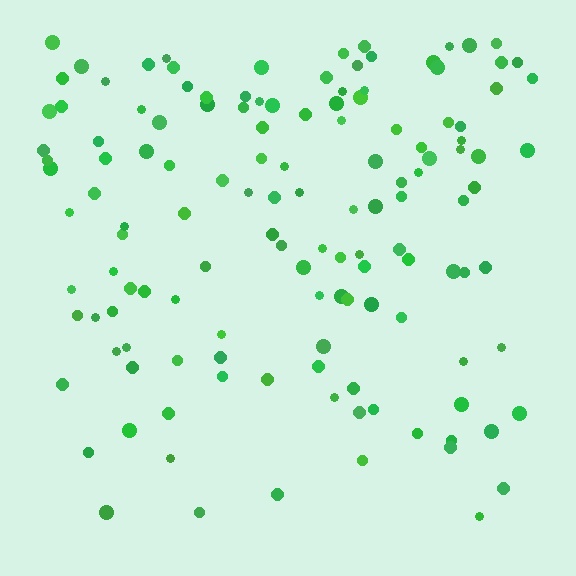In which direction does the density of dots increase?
From bottom to top, with the top side densest.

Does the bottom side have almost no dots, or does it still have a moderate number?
Still a moderate number, just noticeably fewer than the top.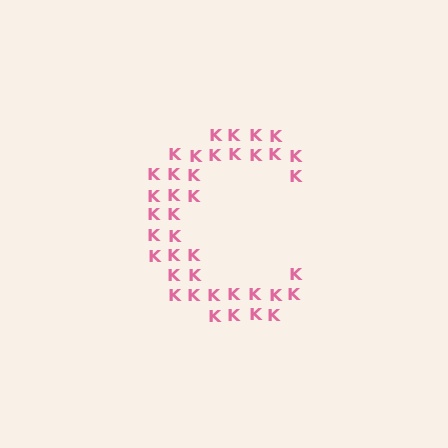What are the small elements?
The small elements are letter K's.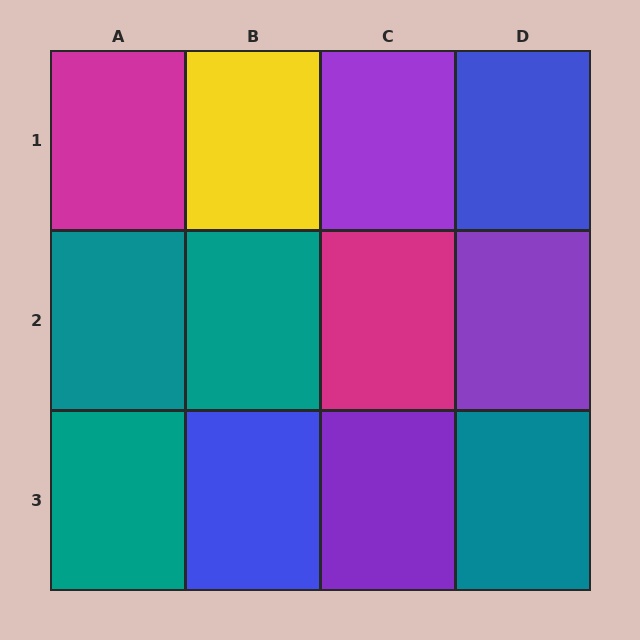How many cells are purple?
3 cells are purple.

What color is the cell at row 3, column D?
Teal.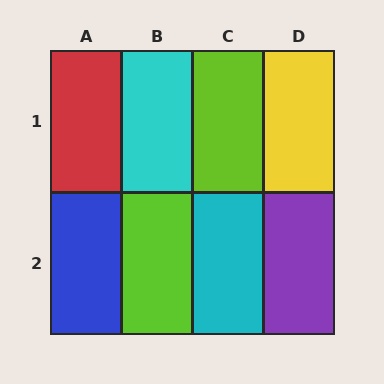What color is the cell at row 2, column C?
Cyan.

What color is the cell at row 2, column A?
Blue.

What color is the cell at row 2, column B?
Lime.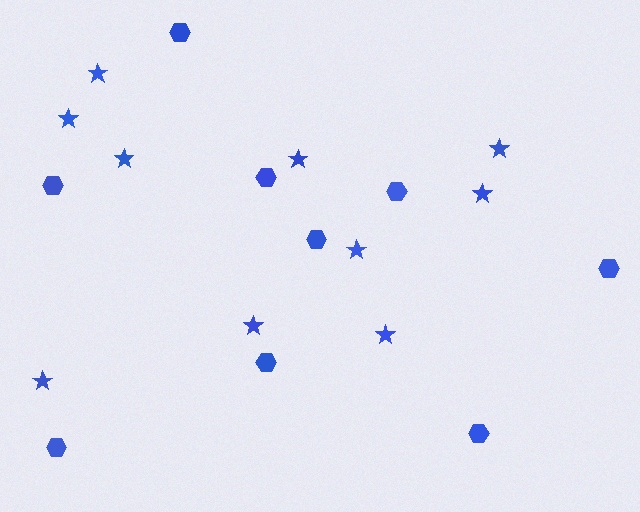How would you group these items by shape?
There are 2 groups: one group of hexagons (9) and one group of stars (10).